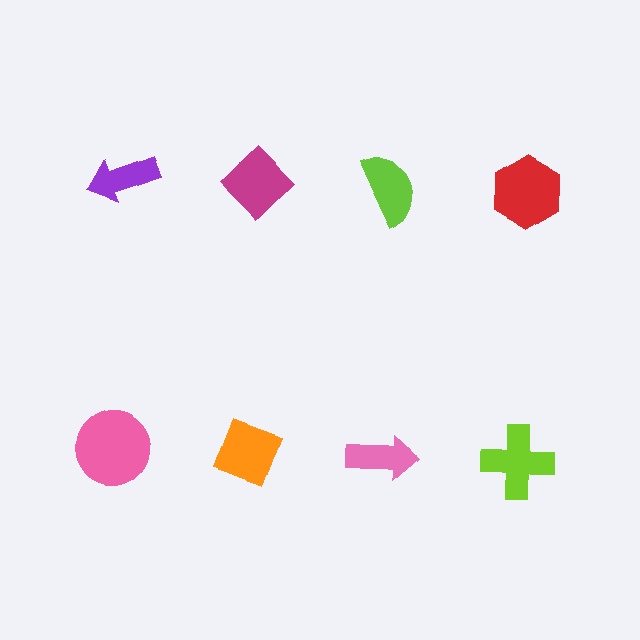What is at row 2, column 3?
A pink arrow.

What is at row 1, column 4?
A red hexagon.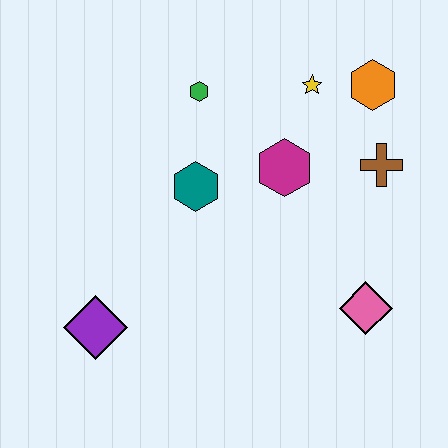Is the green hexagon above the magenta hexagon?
Yes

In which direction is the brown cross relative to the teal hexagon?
The brown cross is to the right of the teal hexagon.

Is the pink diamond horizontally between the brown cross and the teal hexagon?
Yes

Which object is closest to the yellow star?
The orange hexagon is closest to the yellow star.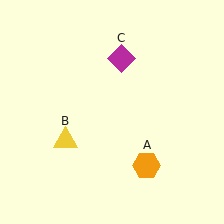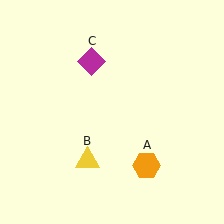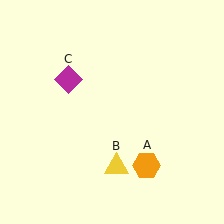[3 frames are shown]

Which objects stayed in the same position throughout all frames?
Orange hexagon (object A) remained stationary.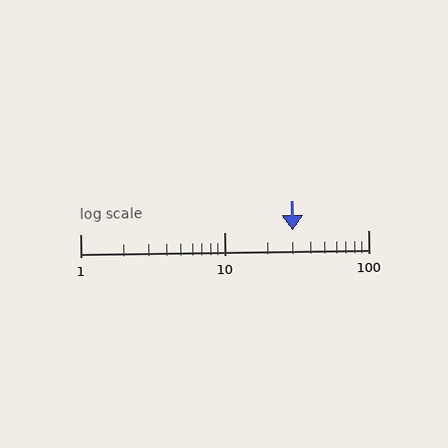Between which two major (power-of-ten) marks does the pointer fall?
The pointer is between 10 and 100.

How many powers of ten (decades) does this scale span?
The scale spans 2 decades, from 1 to 100.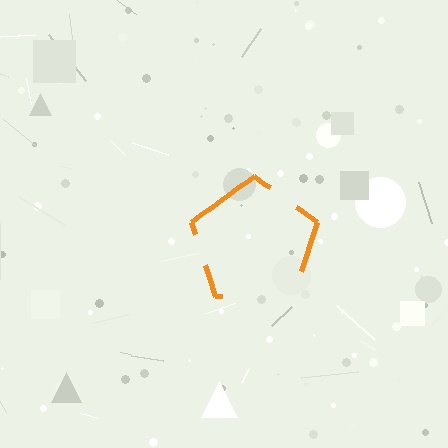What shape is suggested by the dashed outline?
The dashed outline suggests a pentagon.